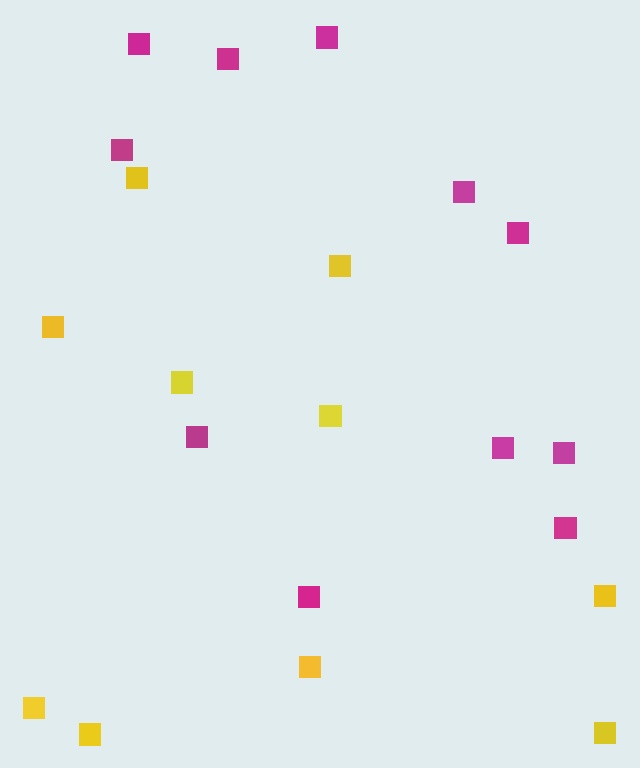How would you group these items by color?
There are 2 groups: one group of magenta squares (11) and one group of yellow squares (10).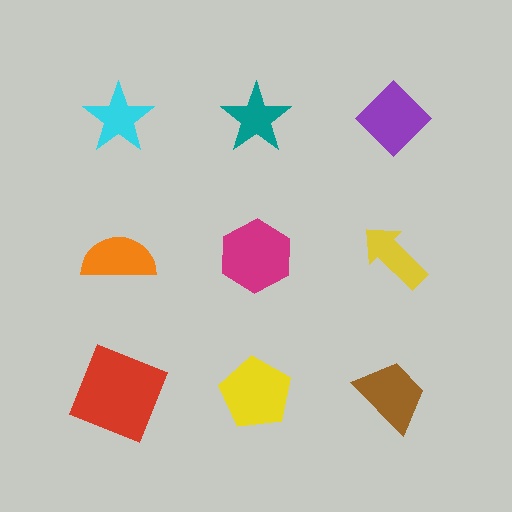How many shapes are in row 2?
3 shapes.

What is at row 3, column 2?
A yellow pentagon.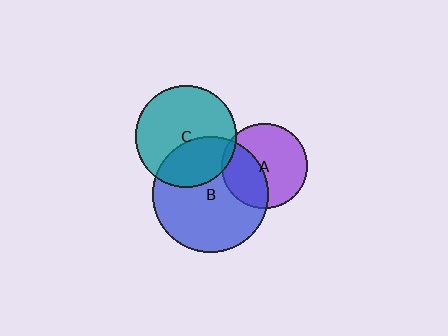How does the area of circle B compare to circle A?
Approximately 1.8 times.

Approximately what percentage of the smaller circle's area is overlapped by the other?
Approximately 5%.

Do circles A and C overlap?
Yes.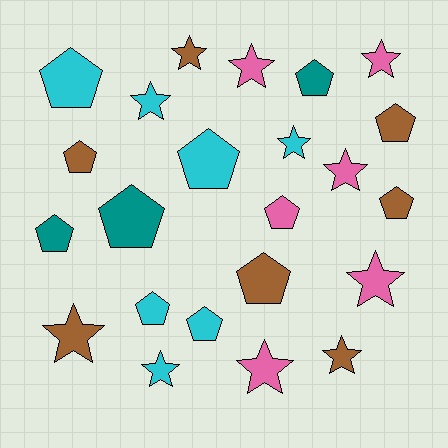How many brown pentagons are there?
There are 4 brown pentagons.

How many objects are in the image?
There are 23 objects.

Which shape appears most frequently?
Pentagon, with 12 objects.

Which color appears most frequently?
Cyan, with 7 objects.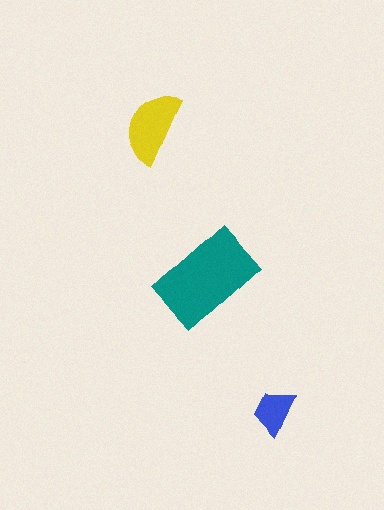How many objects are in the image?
There are 3 objects in the image.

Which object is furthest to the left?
The yellow semicircle is leftmost.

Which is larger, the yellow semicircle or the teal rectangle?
The teal rectangle.